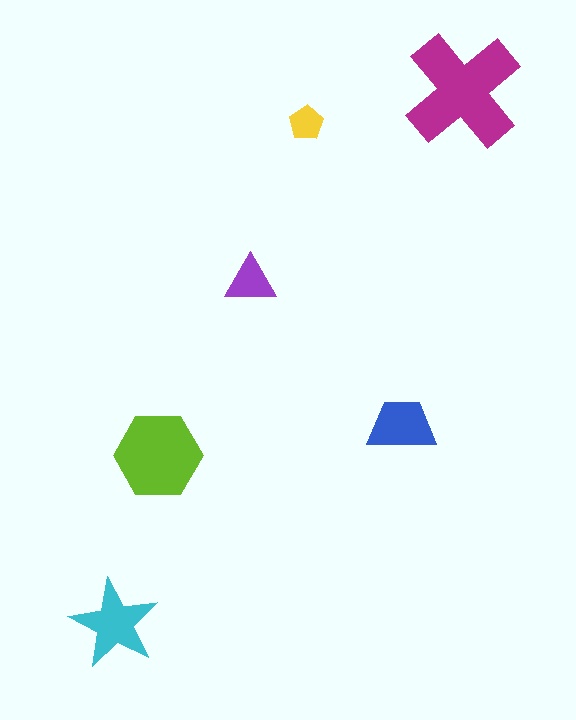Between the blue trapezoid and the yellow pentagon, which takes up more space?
The blue trapezoid.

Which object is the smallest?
The yellow pentagon.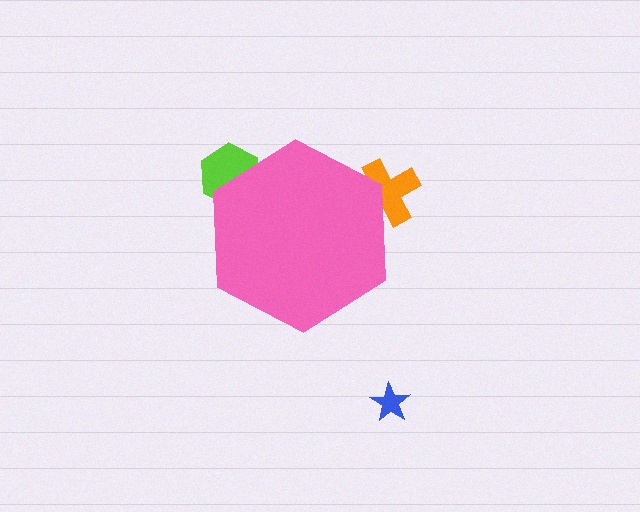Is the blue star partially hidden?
No, the blue star is fully visible.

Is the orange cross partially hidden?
Yes, the orange cross is partially hidden behind the pink hexagon.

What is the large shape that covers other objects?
A pink hexagon.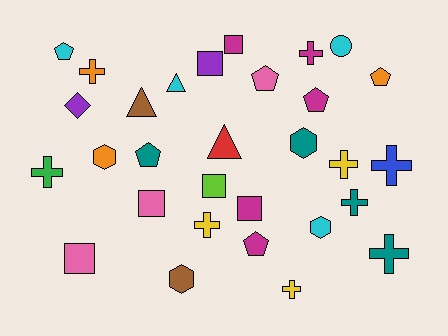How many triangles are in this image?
There are 3 triangles.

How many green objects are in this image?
There is 1 green object.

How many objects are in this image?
There are 30 objects.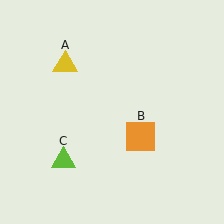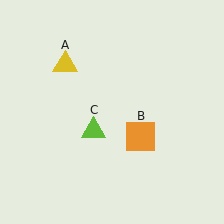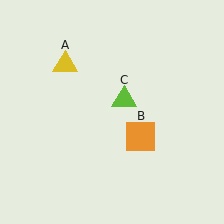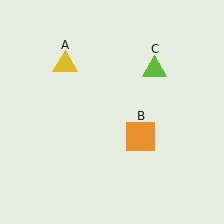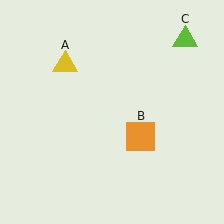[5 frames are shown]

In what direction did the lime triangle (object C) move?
The lime triangle (object C) moved up and to the right.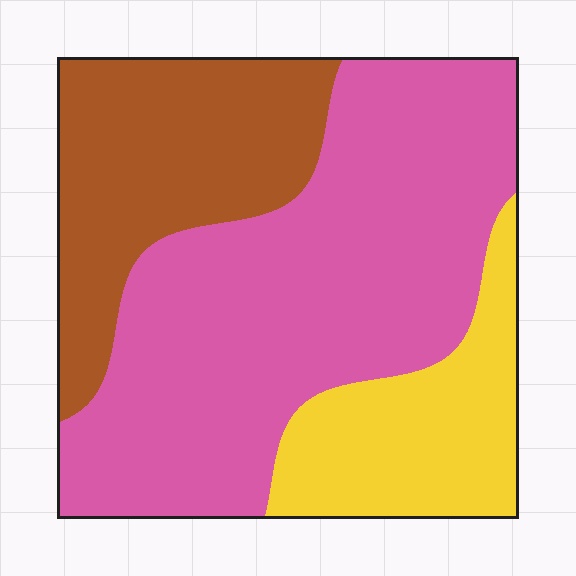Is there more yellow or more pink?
Pink.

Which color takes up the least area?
Yellow, at roughly 20%.